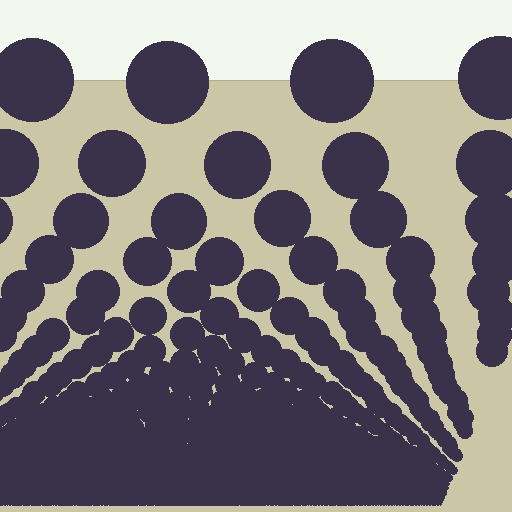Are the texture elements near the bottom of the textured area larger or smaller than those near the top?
Smaller. The gradient is inverted — elements near the bottom are smaller and denser.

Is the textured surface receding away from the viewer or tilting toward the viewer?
The surface appears to tilt toward the viewer. Texture elements get larger and sparser toward the top.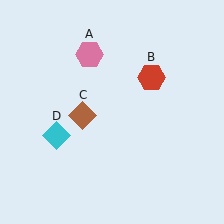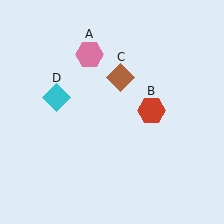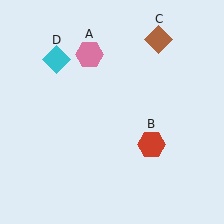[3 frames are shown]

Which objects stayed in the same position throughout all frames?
Pink hexagon (object A) remained stationary.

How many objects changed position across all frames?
3 objects changed position: red hexagon (object B), brown diamond (object C), cyan diamond (object D).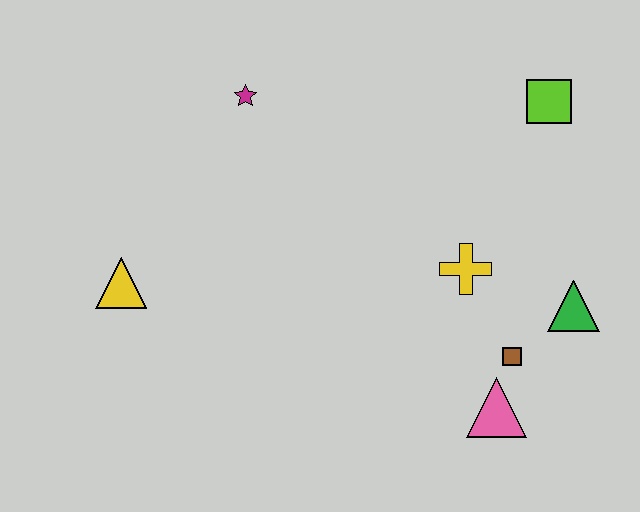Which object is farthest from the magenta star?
The pink triangle is farthest from the magenta star.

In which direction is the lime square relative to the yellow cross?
The lime square is above the yellow cross.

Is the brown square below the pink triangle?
No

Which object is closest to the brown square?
The pink triangle is closest to the brown square.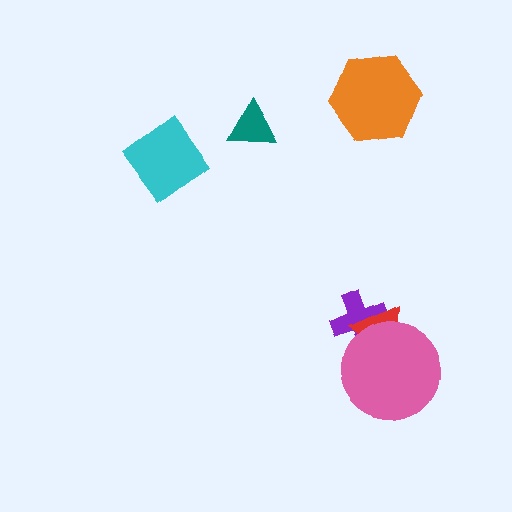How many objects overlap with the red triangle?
2 objects overlap with the red triangle.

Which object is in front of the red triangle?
The pink circle is in front of the red triangle.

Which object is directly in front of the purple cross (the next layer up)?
The red triangle is directly in front of the purple cross.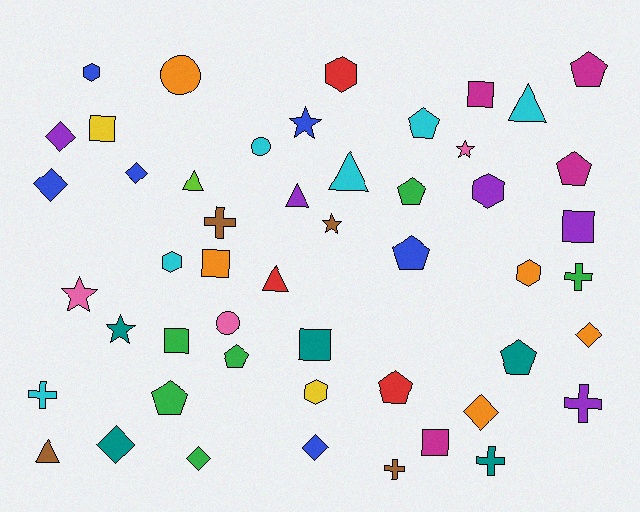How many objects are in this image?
There are 50 objects.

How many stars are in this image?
There are 5 stars.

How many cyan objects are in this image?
There are 6 cyan objects.